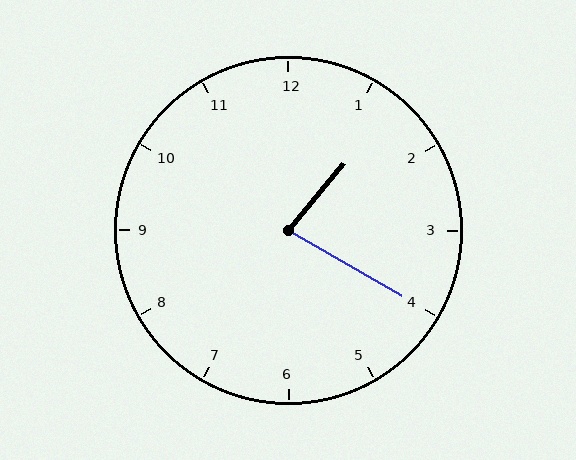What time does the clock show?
1:20.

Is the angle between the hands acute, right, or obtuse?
It is acute.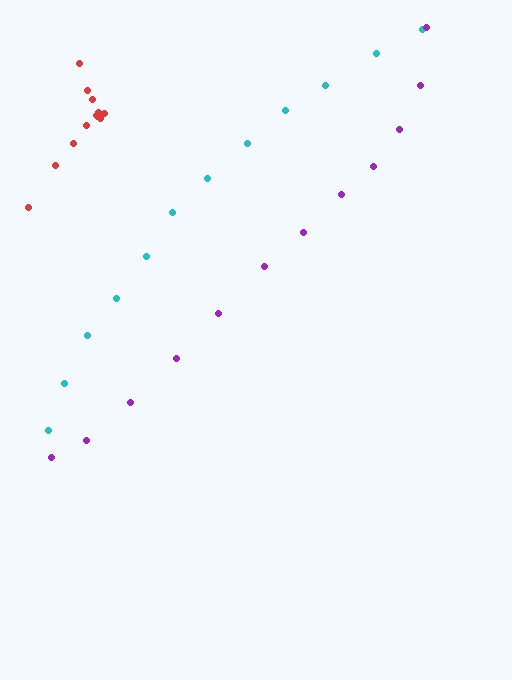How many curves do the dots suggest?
There are 3 distinct paths.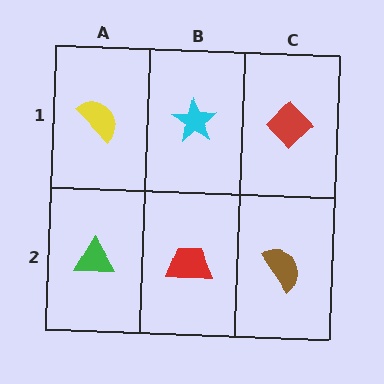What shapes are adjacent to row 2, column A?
A yellow semicircle (row 1, column A), a red trapezoid (row 2, column B).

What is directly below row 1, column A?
A green triangle.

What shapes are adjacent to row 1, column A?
A green triangle (row 2, column A), a cyan star (row 1, column B).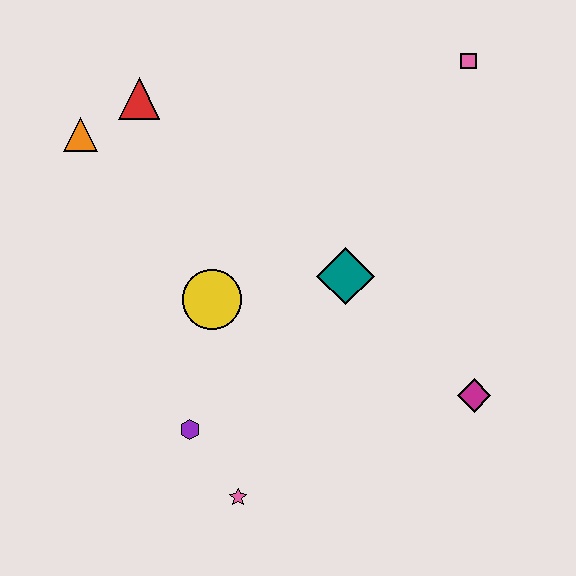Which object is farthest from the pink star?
The pink square is farthest from the pink star.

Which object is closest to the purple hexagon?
The pink star is closest to the purple hexagon.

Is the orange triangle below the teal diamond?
No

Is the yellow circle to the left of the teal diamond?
Yes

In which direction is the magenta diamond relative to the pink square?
The magenta diamond is below the pink square.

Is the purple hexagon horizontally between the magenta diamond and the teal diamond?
No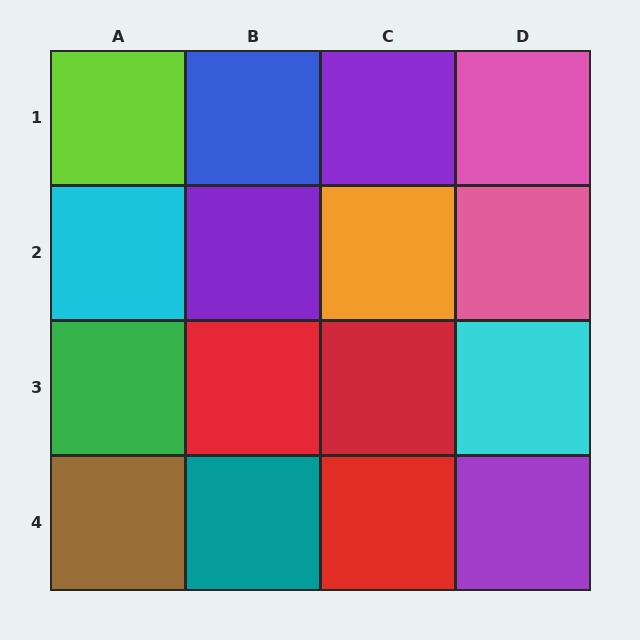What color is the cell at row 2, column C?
Orange.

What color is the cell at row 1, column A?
Lime.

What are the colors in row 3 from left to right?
Green, red, red, cyan.